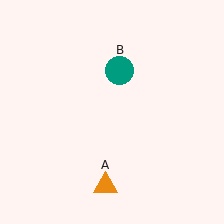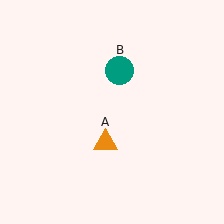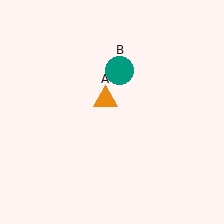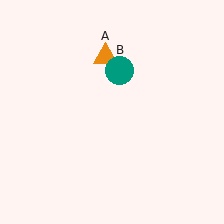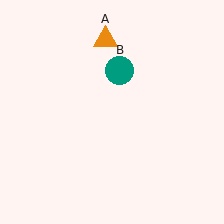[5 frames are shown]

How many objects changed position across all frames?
1 object changed position: orange triangle (object A).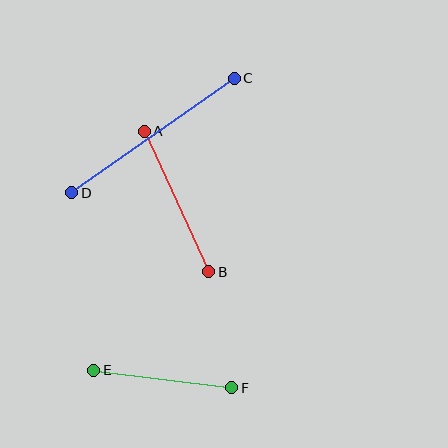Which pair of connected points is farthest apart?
Points C and D are farthest apart.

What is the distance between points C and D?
The distance is approximately 199 pixels.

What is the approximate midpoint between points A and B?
The midpoint is at approximately (177, 202) pixels.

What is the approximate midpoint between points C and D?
The midpoint is at approximately (153, 136) pixels.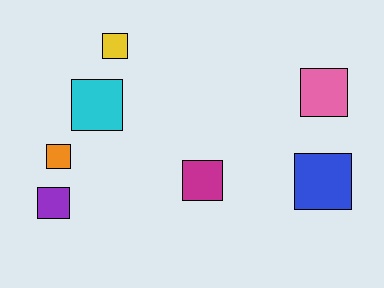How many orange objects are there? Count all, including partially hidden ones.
There is 1 orange object.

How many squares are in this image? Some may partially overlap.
There are 7 squares.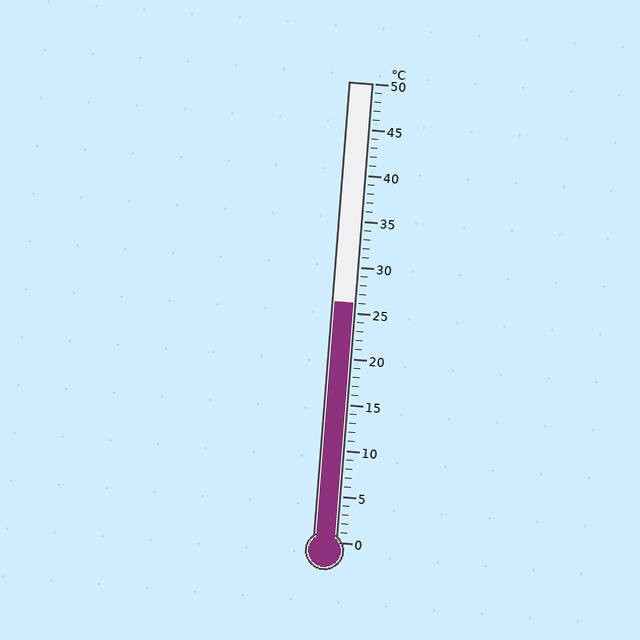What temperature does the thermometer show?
The thermometer shows approximately 26°C.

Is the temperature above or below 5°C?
The temperature is above 5°C.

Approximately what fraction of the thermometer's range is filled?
The thermometer is filled to approximately 50% of its range.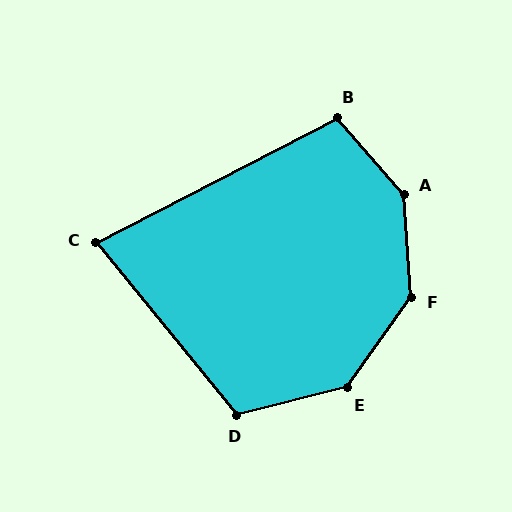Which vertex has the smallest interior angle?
C, at approximately 78 degrees.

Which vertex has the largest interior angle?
A, at approximately 143 degrees.